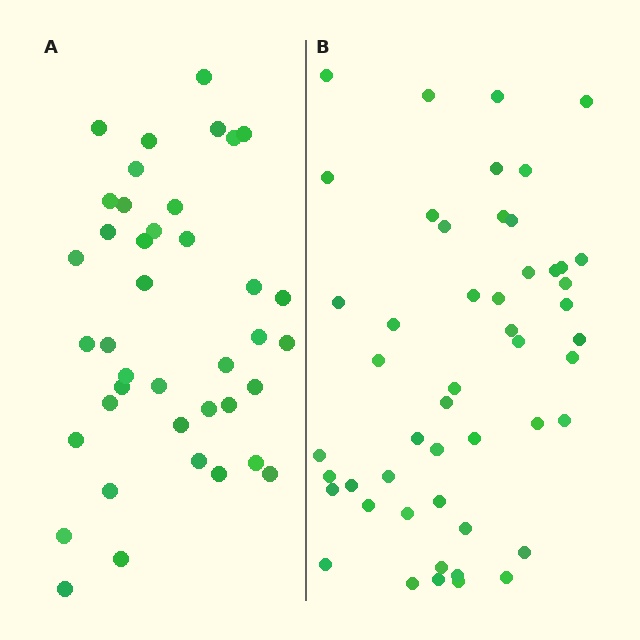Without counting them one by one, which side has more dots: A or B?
Region B (the right region) has more dots.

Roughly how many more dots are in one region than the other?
Region B has roughly 10 or so more dots than region A.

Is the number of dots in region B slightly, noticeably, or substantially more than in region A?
Region B has noticeably more, but not dramatically so. The ratio is roughly 1.2 to 1.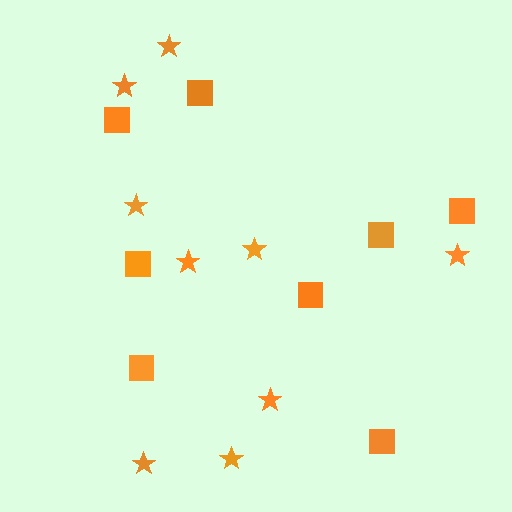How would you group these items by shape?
There are 2 groups: one group of squares (8) and one group of stars (9).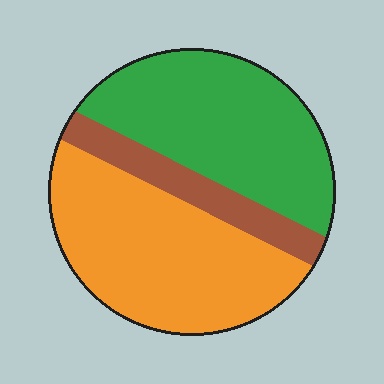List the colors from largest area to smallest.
From largest to smallest: orange, green, brown.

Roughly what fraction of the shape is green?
Green covers 41% of the shape.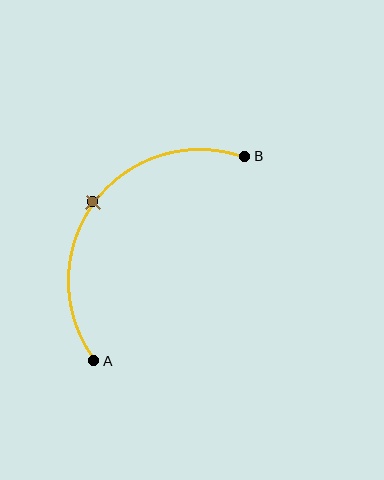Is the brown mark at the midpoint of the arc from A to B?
Yes. The brown mark lies on the arc at equal arc-length from both A and B — it is the arc midpoint.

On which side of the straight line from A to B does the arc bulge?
The arc bulges above and to the left of the straight line connecting A and B.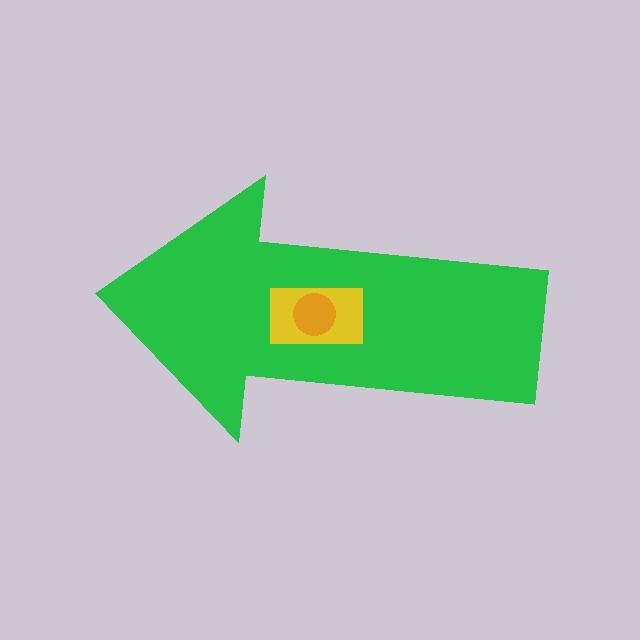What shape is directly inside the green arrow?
The yellow rectangle.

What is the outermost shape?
The green arrow.